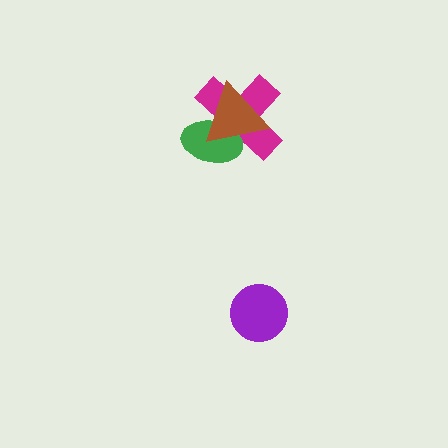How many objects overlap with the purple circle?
0 objects overlap with the purple circle.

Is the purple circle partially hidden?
No, no other shape covers it.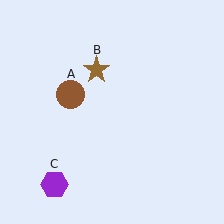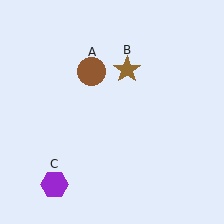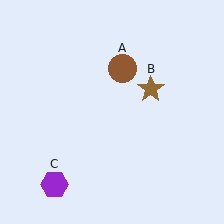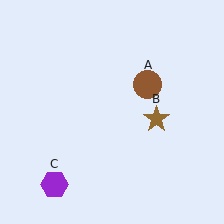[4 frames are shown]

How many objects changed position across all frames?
2 objects changed position: brown circle (object A), brown star (object B).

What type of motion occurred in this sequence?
The brown circle (object A), brown star (object B) rotated clockwise around the center of the scene.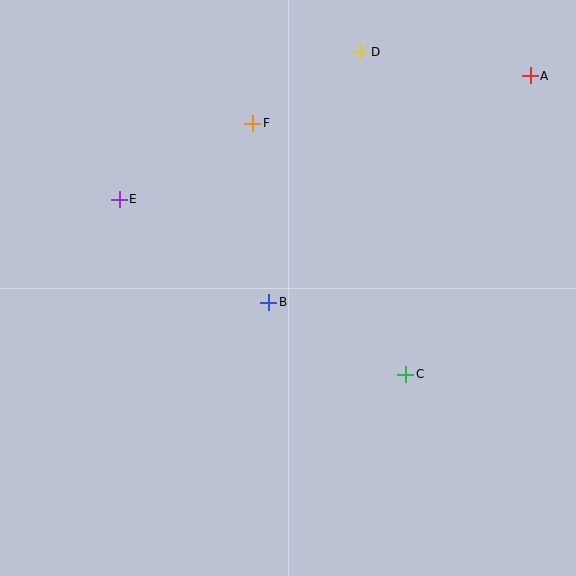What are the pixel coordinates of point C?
Point C is at (406, 374).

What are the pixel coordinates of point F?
Point F is at (253, 123).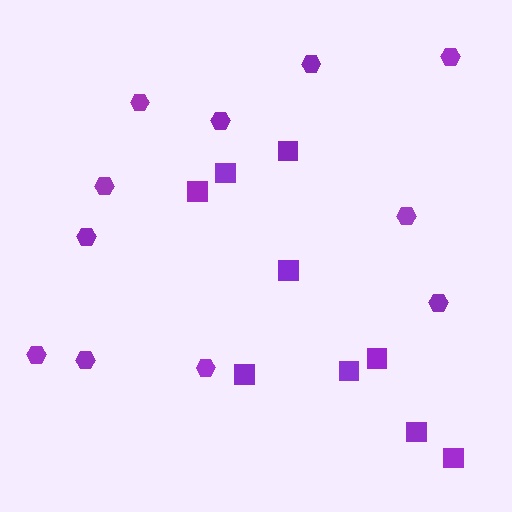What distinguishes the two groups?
There are 2 groups: one group of squares (9) and one group of hexagons (11).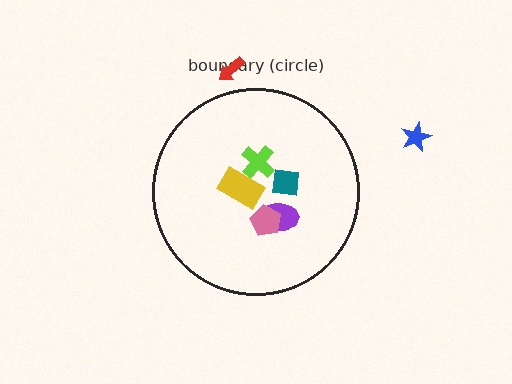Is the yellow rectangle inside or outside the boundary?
Inside.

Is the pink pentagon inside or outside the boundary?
Inside.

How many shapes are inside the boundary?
5 inside, 2 outside.